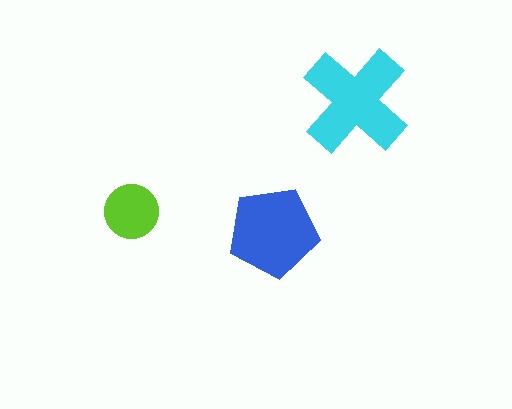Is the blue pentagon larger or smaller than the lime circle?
Larger.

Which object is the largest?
The cyan cross.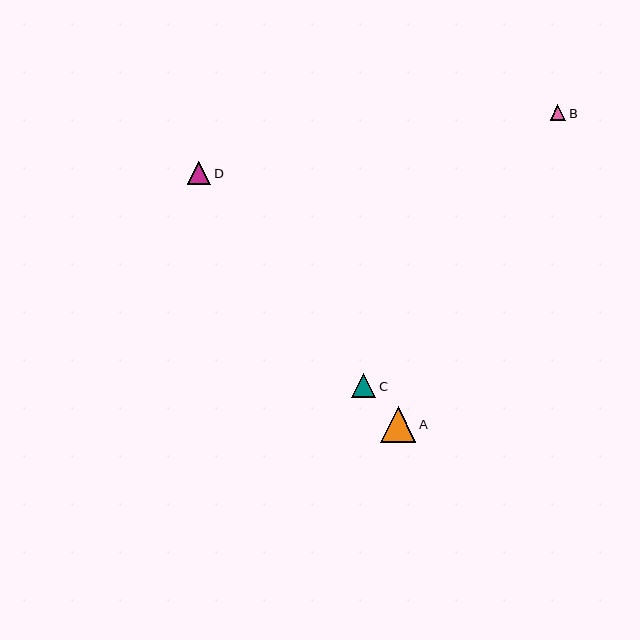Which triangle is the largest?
Triangle A is the largest with a size of approximately 36 pixels.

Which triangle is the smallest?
Triangle B is the smallest with a size of approximately 15 pixels.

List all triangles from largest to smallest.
From largest to smallest: A, C, D, B.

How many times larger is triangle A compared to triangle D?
Triangle A is approximately 1.5 times the size of triangle D.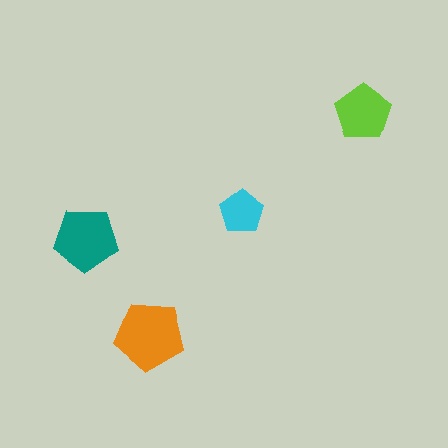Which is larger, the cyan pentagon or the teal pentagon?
The teal one.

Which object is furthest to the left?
The teal pentagon is leftmost.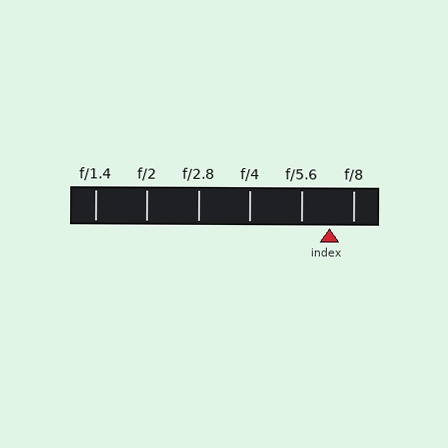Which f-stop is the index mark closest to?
The index mark is closest to f/8.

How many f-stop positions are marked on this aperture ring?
There are 6 f-stop positions marked.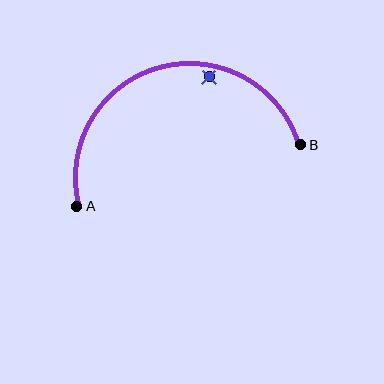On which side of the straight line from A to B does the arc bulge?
The arc bulges above the straight line connecting A and B.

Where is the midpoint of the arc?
The arc midpoint is the point on the curve farthest from the straight line joining A and B. It sits above that line.